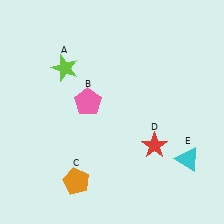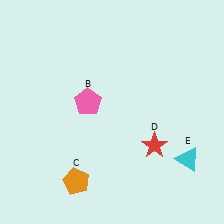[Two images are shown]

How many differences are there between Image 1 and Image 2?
There is 1 difference between the two images.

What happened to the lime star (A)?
The lime star (A) was removed in Image 2. It was in the top-left area of Image 1.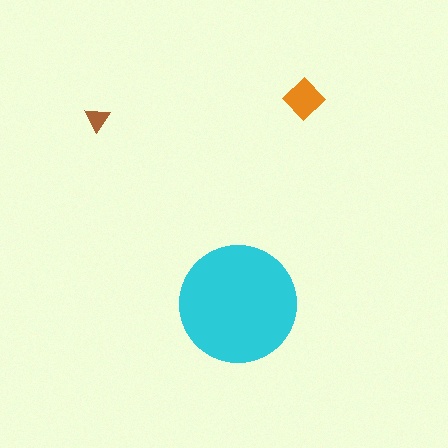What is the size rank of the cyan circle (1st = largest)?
1st.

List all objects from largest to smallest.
The cyan circle, the orange diamond, the brown triangle.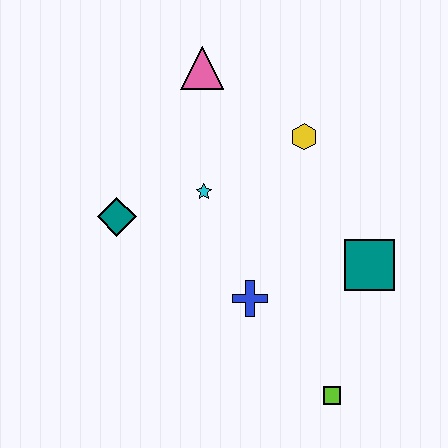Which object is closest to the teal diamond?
The cyan star is closest to the teal diamond.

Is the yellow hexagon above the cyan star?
Yes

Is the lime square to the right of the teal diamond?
Yes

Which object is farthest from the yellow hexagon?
The lime square is farthest from the yellow hexagon.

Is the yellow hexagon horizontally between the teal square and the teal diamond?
Yes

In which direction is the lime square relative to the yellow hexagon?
The lime square is below the yellow hexagon.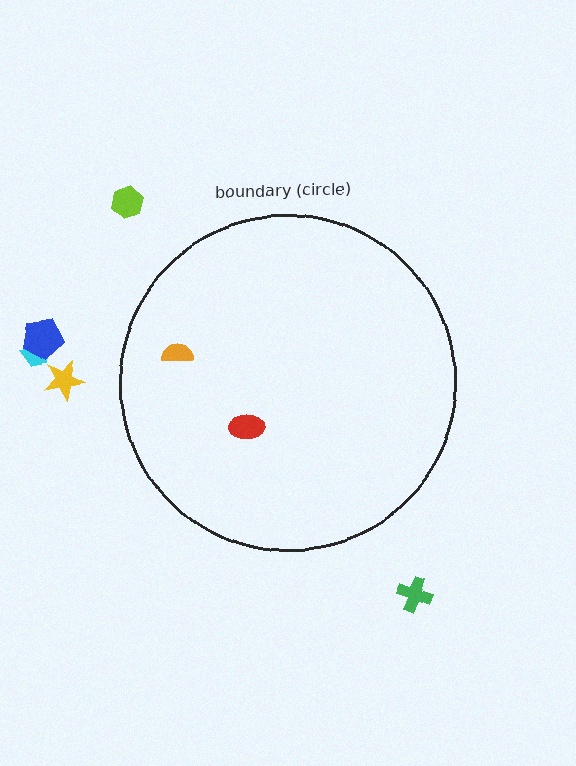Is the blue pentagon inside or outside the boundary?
Outside.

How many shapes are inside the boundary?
2 inside, 5 outside.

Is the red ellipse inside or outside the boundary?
Inside.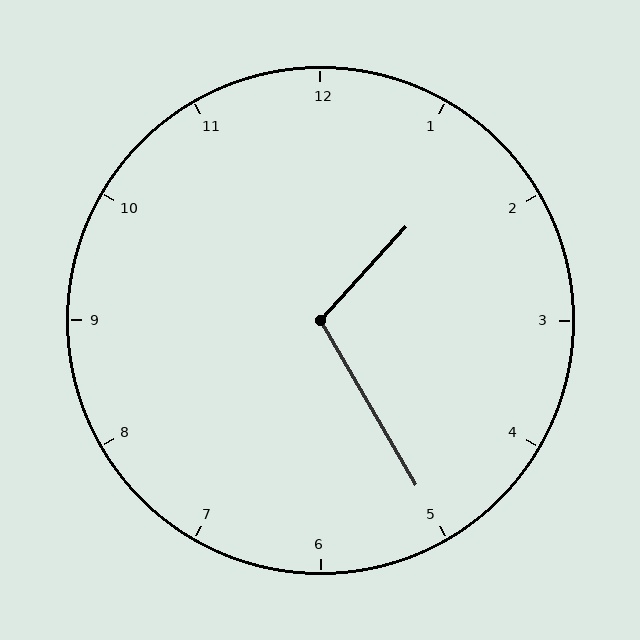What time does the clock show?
1:25.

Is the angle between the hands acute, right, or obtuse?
It is obtuse.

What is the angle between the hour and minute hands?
Approximately 108 degrees.